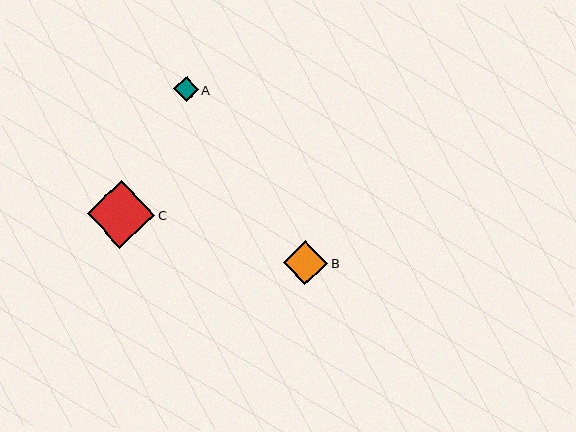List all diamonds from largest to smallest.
From largest to smallest: C, B, A.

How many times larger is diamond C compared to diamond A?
Diamond C is approximately 2.8 times the size of diamond A.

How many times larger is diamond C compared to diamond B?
Diamond C is approximately 1.5 times the size of diamond B.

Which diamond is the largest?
Diamond C is the largest with a size of approximately 67 pixels.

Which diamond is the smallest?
Diamond A is the smallest with a size of approximately 24 pixels.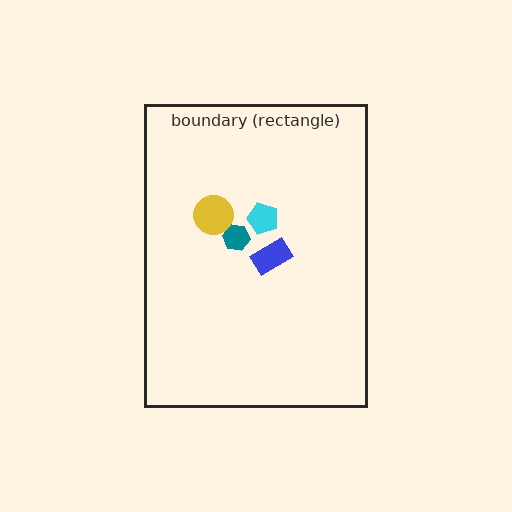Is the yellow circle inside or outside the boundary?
Inside.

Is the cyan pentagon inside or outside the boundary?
Inside.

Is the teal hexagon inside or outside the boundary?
Inside.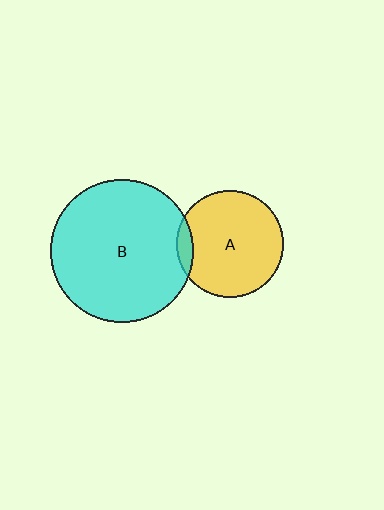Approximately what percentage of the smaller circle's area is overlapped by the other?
Approximately 10%.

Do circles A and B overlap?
Yes.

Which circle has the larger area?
Circle B (cyan).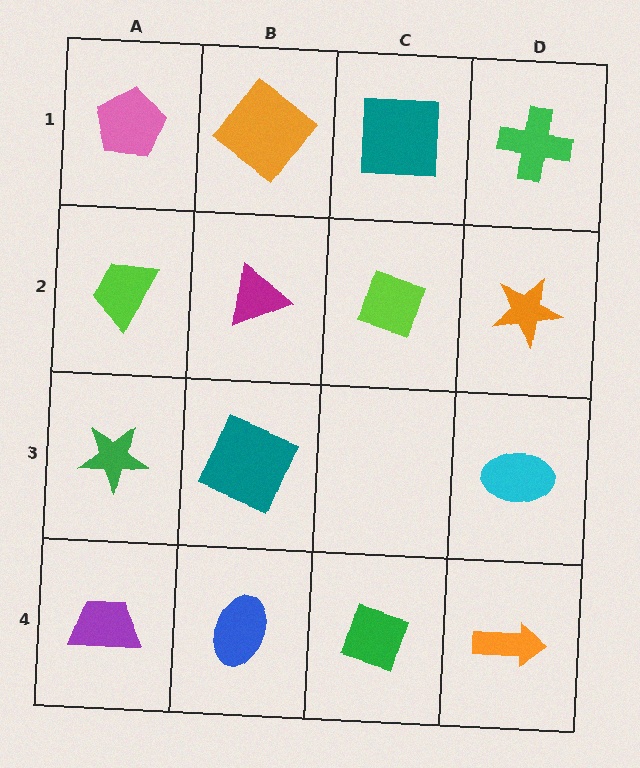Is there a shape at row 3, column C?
No, that cell is empty.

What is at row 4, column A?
A purple trapezoid.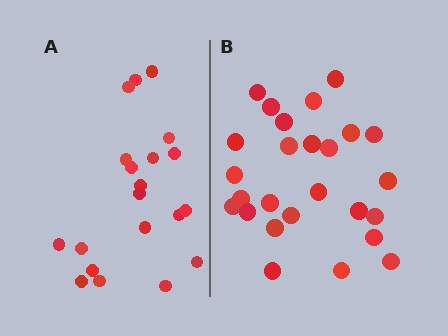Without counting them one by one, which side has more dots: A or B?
Region B (the right region) has more dots.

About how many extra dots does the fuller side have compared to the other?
Region B has about 6 more dots than region A.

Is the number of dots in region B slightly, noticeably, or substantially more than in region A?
Region B has noticeably more, but not dramatically so. The ratio is roughly 1.3 to 1.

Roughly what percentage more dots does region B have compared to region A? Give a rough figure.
About 30% more.